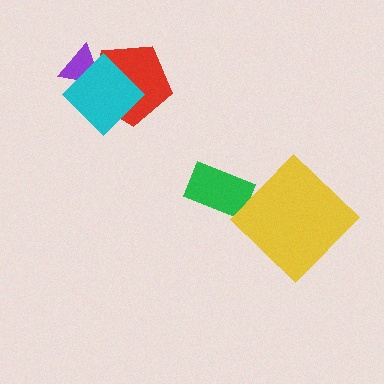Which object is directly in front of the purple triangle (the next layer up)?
The red pentagon is directly in front of the purple triangle.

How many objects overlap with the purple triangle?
2 objects overlap with the purple triangle.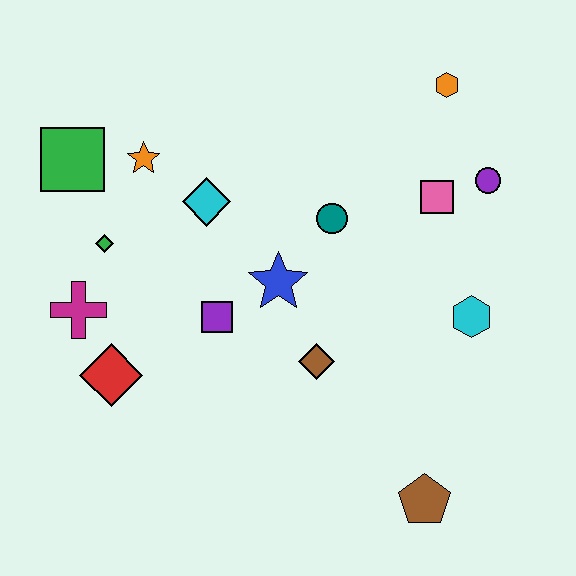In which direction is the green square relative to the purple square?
The green square is above the purple square.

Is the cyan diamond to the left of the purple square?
Yes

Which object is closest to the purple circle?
The pink square is closest to the purple circle.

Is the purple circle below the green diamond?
No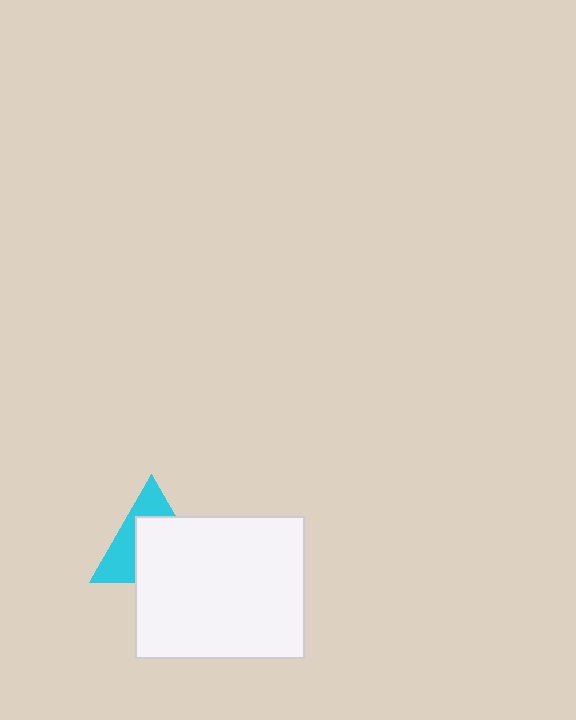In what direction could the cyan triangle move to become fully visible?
The cyan triangle could move toward the upper-left. That would shift it out from behind the white rectangle entirely.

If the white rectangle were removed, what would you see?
You would see the complete cyan triangle.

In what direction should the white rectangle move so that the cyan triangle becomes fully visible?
The white rectangle should move toward the lower-right. That is the shortest direction to clear the overlap and leave the cyan triangle fully visible.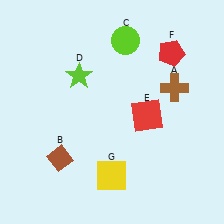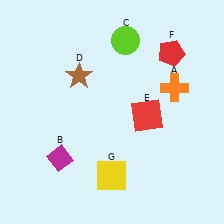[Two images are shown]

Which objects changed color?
A changed from brown to orange. B changed from brown to magenta. D changed from lime to brown.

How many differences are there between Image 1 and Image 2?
There are 3 differences between the two images.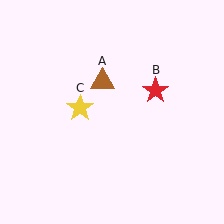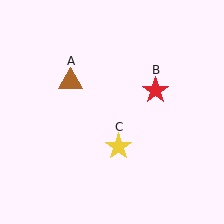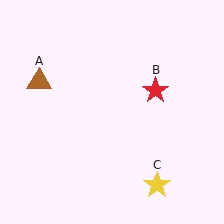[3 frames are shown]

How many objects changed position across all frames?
2 objects changed position: brown triangle (object A), yellow star (object C).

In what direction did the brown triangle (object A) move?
The brown triangle (object A) moved left.